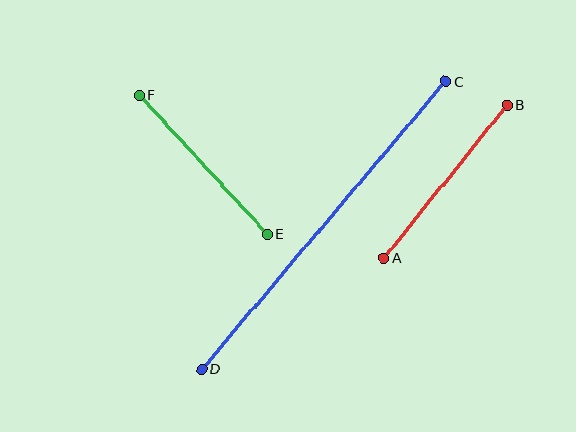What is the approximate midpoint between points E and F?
The midpoint is at approximately (203, 164) pixels.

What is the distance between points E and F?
The distance is approximately 189 pixels.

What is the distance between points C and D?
The distance is approximately 377 pixels.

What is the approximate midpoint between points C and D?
The midpoint is at approximately (324, 225) pixels.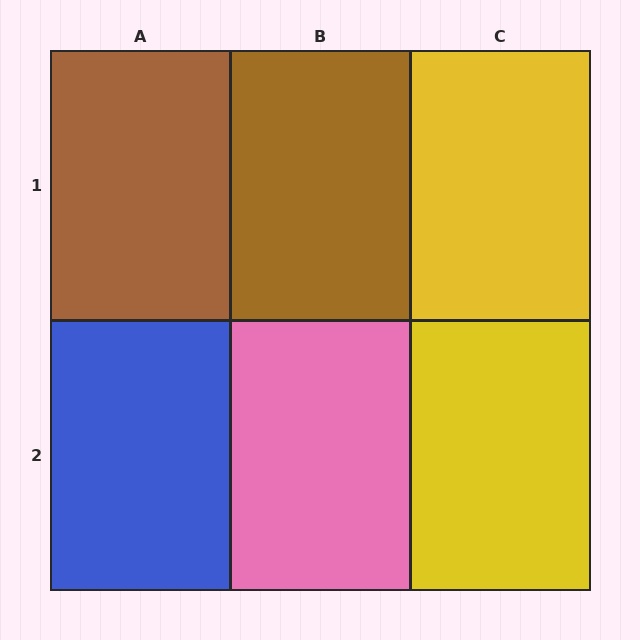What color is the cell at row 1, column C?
Yellow.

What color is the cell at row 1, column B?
Brown.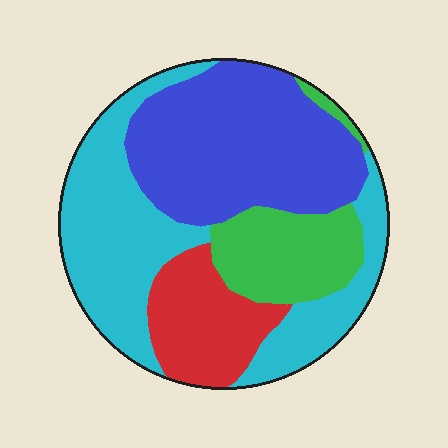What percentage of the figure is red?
Red takes up less than a quarter of the figure.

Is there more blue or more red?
Blue.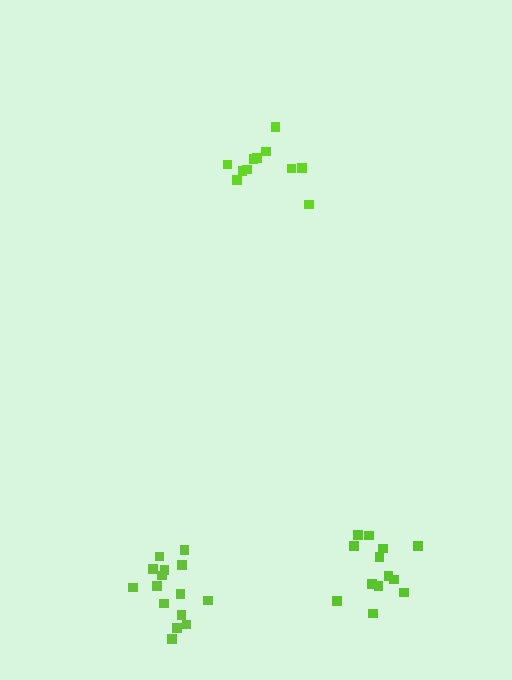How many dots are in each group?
Group 1: 13 dots, Group 2: 15 dots, Group 3: 11 dots (39 total).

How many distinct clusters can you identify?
There are 3 distinct clusters.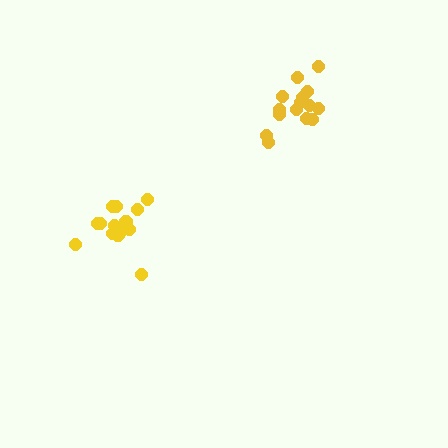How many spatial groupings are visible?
There are 2 spatial groupings.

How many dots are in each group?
Group 1: 16 dots, Group 2: 15 dots (31 total).